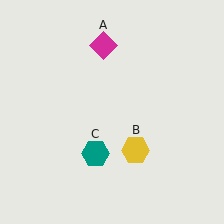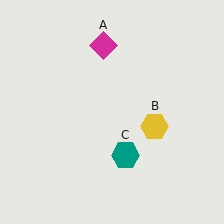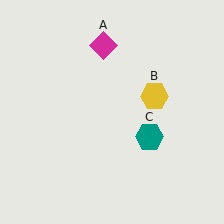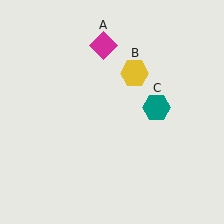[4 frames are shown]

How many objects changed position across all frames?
2 objects changed position: yellow hexagon (object B), teal hexagon (object C).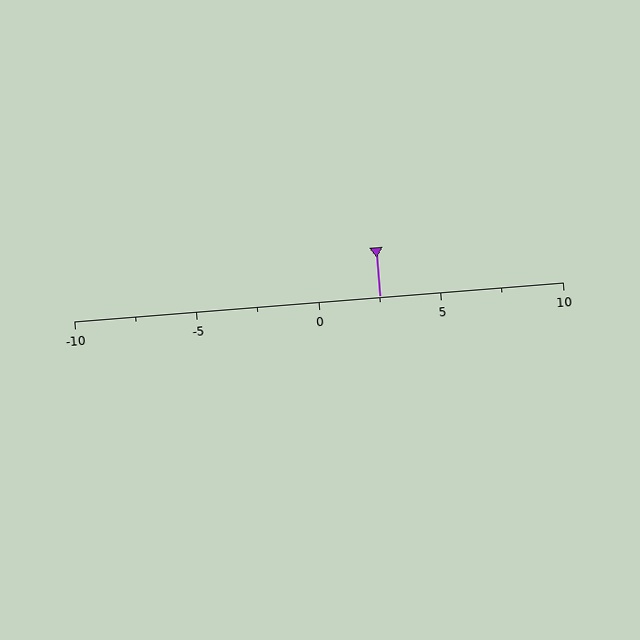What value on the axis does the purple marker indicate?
The marker indicates approximately 2.5.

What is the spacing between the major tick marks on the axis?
The major ticks are spaced 5 apart.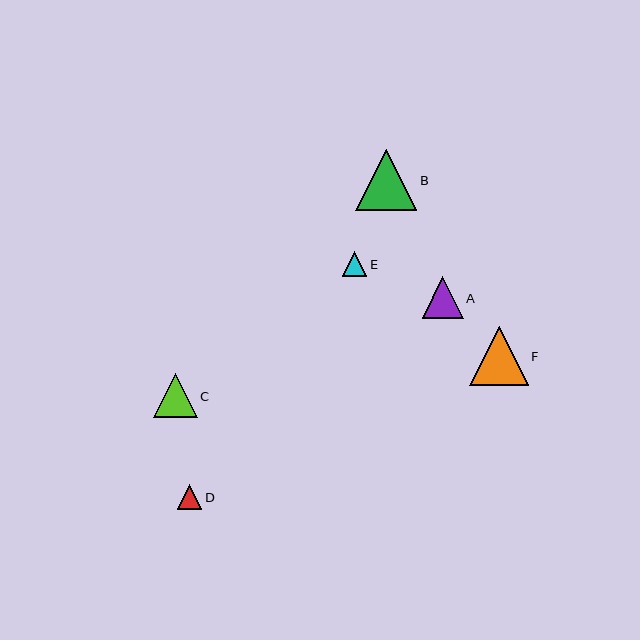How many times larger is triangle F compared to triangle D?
Triangle F is approximately 2.4 times the size of triangle D.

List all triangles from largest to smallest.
From largest to smallest: B, F, C, A, D, E.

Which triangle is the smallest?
Triangle E is the smallest with a size of approximately 25 pixels.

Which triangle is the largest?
Triangle B is the largest with a size of approximately 62 pixels.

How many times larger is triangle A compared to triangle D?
Triangle A is approximately 1.7 times the size of triangle D.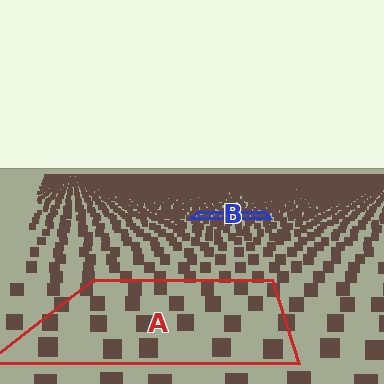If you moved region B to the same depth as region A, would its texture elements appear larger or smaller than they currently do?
They would appear larger. At a closer depth, the same texture elements are projected at a bigger on-screen size.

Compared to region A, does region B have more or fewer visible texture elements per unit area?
Region B has more texture elements per unit area — they are packed more densely because it is farther away.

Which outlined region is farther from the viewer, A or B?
Region B is farther from the viewer — the texture elements inside it appear smaller and more densely packed.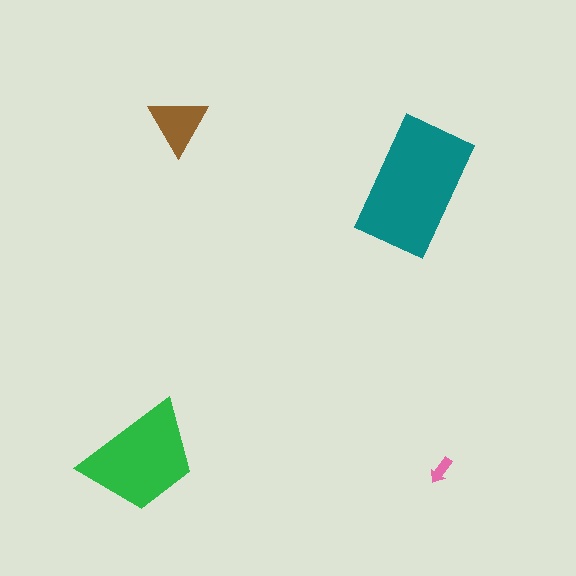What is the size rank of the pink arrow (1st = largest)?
4th.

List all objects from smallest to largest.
The pink arrow, the brown triangle, the green trapezoid, the teal rectangle.